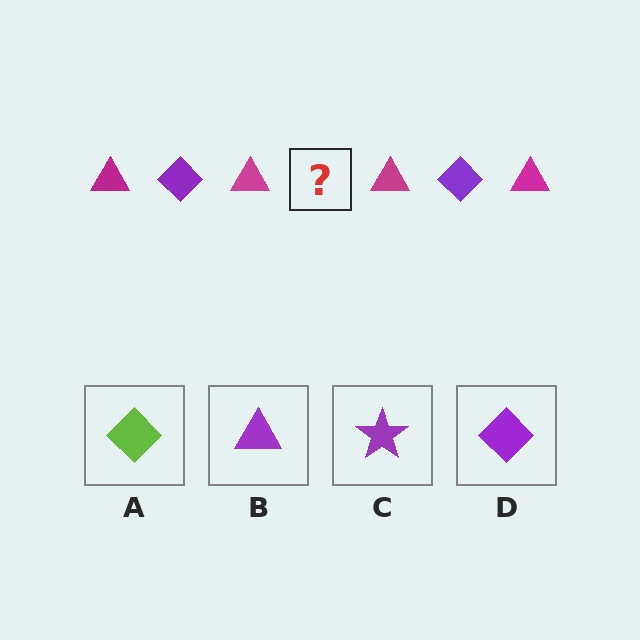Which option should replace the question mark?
Option D.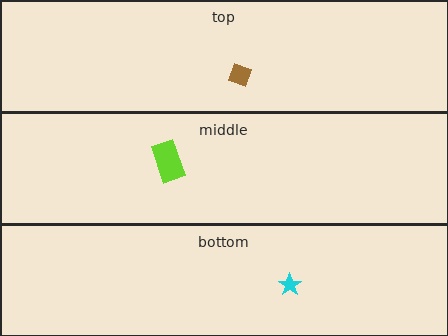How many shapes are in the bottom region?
1.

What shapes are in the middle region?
The lime rectangle.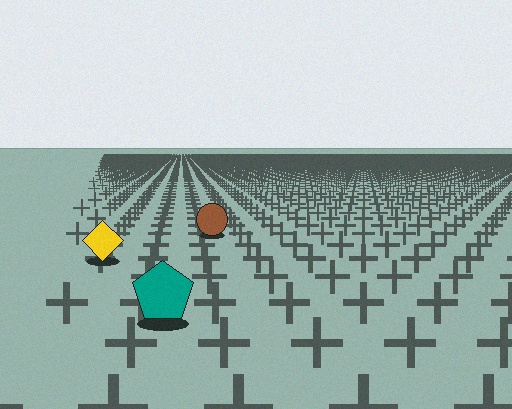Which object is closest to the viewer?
The teal pentagon is closest. The texture marks near it are larger and more spread out.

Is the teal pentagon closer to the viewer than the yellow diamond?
Yes. The teal pentagon is closer — you can tell from the texture gradient: the ground texture is coarser near it.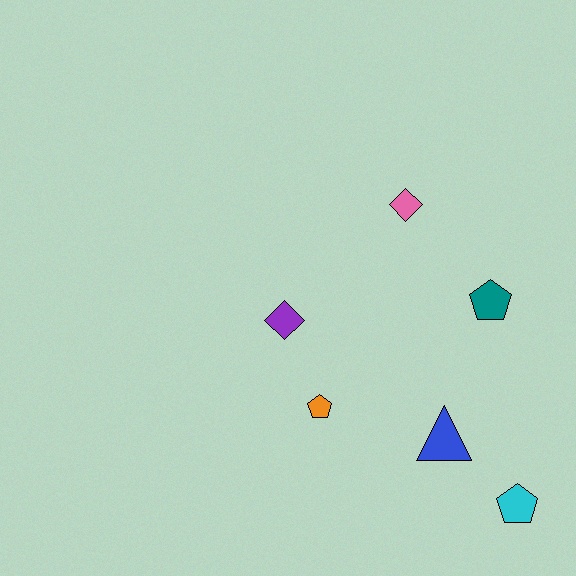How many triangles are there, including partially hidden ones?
There is 1 triangle.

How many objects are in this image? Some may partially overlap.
There are 6 objects.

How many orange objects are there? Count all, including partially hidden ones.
There is 1 orange object.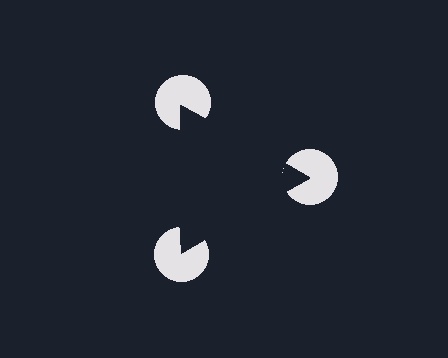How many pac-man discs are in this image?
There are 3 — one at each vertex of the illusory triangle.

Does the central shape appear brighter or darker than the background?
It typically appears slightly darker than the background, even though no actual brightness change is drawn.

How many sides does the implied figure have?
3 sides.